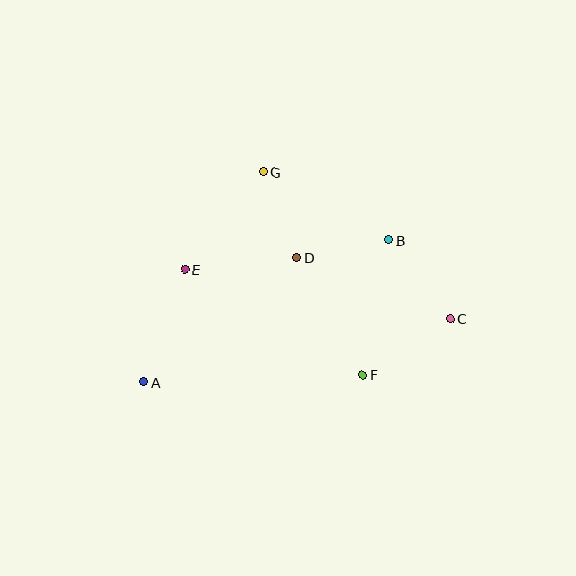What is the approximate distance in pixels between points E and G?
The distance between E and G is approximately 125 pixels.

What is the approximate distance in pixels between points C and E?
The distance between C and E is approximately 270 pixels.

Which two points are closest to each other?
Points D and G are closest to each other.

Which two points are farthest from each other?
Points A and C are farthest from each other.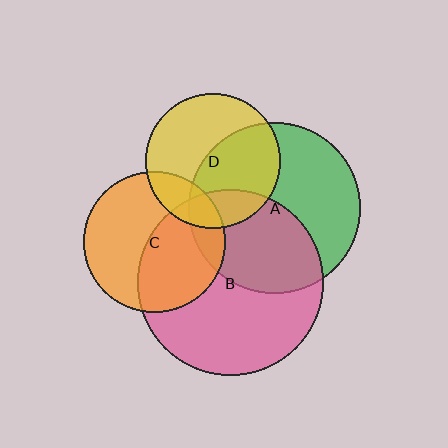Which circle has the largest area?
Circle B (pink).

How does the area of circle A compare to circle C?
Approximately 1.5 times.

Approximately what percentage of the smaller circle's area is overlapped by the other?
Approximately 50%.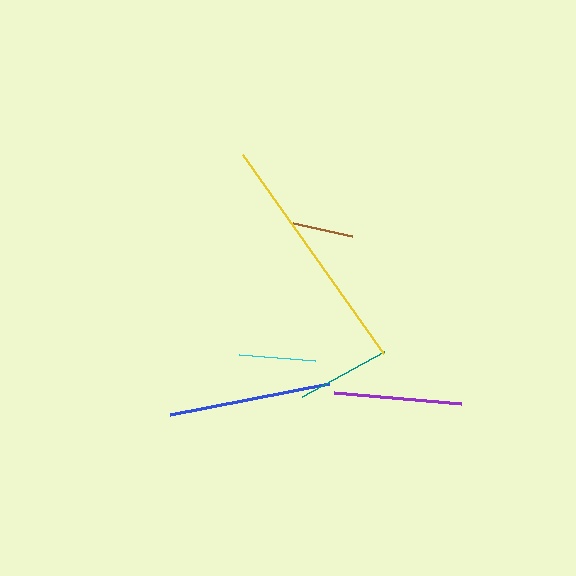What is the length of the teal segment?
The teal segment is approximately 94 pixels long.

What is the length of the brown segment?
The brown segment is approximately 60 pixels long.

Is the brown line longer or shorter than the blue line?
The blue line is longer than the brown line.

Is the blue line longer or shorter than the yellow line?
The yellow line is longer than the blue line.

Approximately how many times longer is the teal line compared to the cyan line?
The teal line is approximately 1.2 times the length of the cyan line.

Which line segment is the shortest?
The brown line is the shortest at approximately 60 pixels.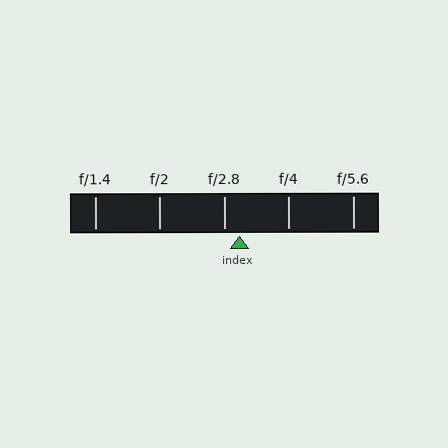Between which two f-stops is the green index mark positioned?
The index mark is between f/2.8 and f/4.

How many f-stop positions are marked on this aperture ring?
There are 5 f-stop positions marked.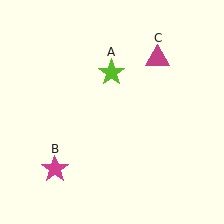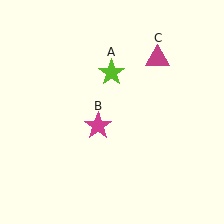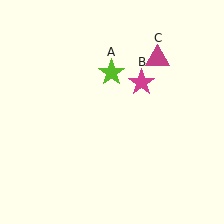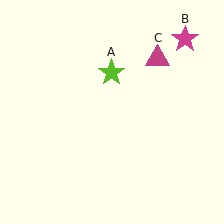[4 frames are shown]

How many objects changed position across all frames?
1 object changed position: magenta star (object B).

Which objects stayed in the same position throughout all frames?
Lime star (object A) and magenta triangle (object C) remained stationary.